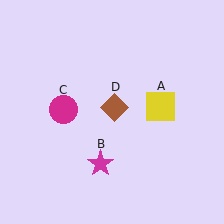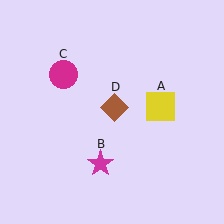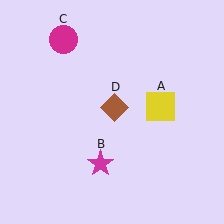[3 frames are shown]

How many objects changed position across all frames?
1 object changed position: magenta circle (object C).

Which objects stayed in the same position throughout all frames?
Yellow square (object A) and magenta star (object B) and brown diamond (object D) remained stationary.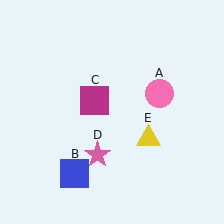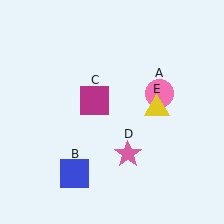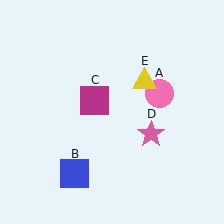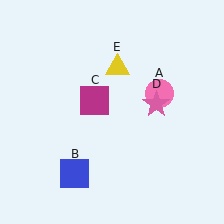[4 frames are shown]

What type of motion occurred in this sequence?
The pink star (object D), yellow triangle (object E) rotated counterclockwise around the center of the scene.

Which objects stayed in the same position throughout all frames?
Pink circle (object A) and blue square (object B) and magenta square (object C) remained stationary.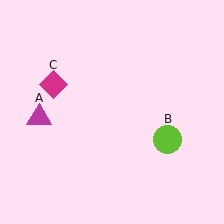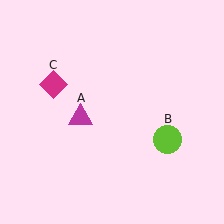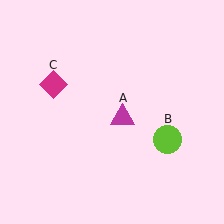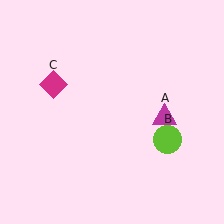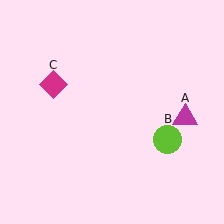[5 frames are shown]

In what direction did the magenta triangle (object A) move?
The magenta triangle (object A) moved right.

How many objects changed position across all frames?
1 object changed position: magenta triangle (object A).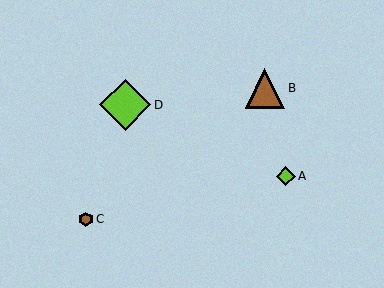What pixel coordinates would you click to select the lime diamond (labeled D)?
Click at (125, 105) to select the lime diamond D.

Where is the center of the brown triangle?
The center of the brown triangle is at (265, 88).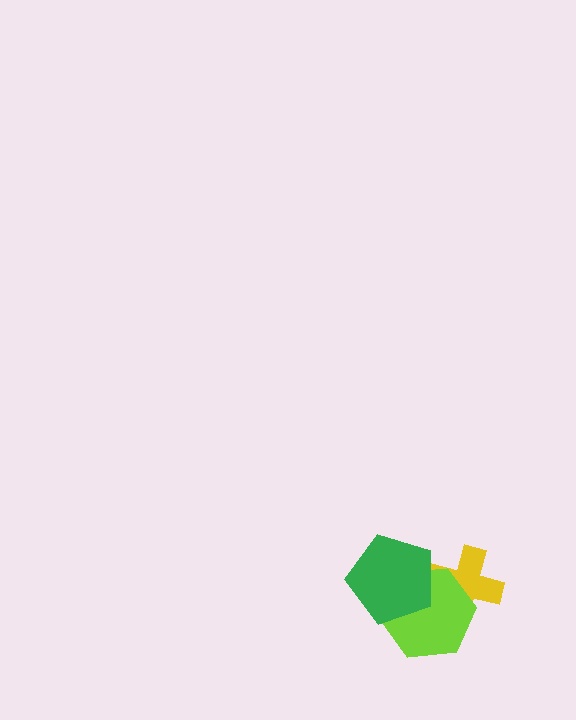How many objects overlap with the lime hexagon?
2 objects overlap with the lime hexagon.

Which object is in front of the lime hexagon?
The green pentagon is in front of the lime hexagon.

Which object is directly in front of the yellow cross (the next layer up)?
The lime hexagon is directly in front of the yellow cross.